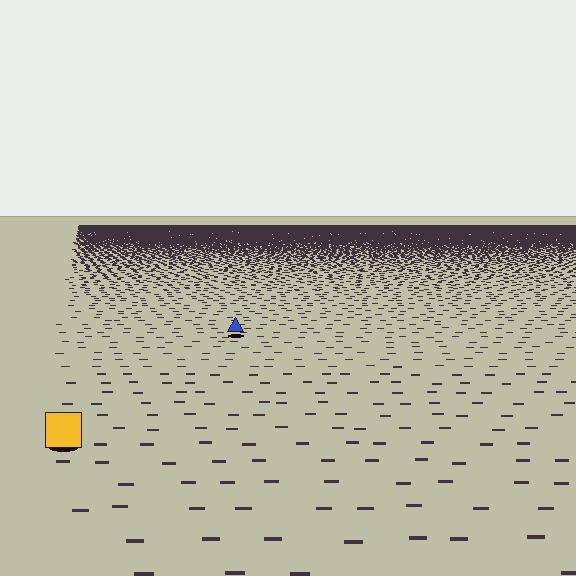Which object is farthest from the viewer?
The blue triangle is farthest from the viewer. It appears smaller and the ground texture around it is denser.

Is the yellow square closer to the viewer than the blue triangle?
Yes. The yellow square is closer — you can tell from the texture gradient: the ground texture is coarser near it.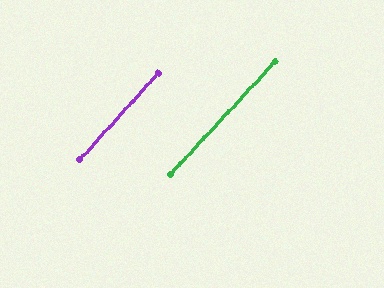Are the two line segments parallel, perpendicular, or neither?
Parallel — their directions differ by only 0.5°.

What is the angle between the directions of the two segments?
Approximately 0 degrees.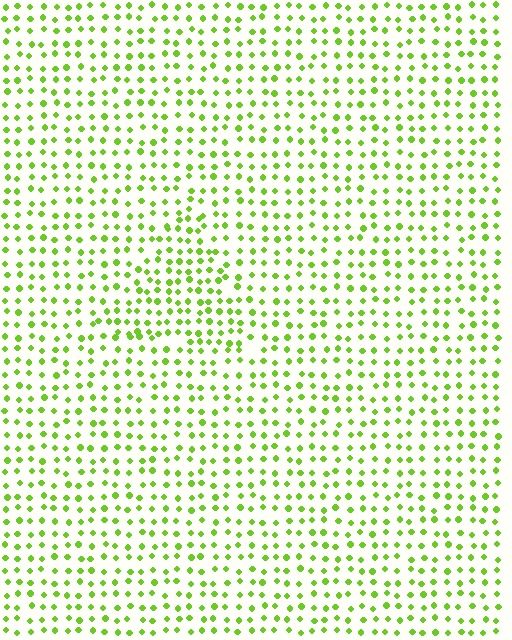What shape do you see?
I see a triangle.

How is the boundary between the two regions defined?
The boundary is defined by a change in element density (approximately 1.4x ratio). All elements are the same color, size, and shape.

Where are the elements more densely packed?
The elements are more densely packed inside the triangle boundary.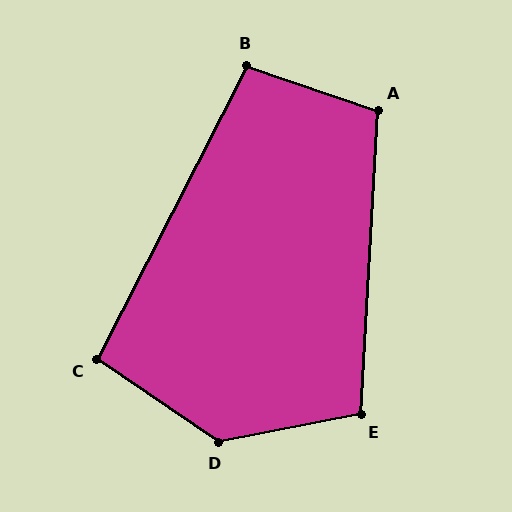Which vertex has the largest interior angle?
D, at approximately 135 degrees.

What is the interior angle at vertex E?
Approximately 104 degrees (obtuse).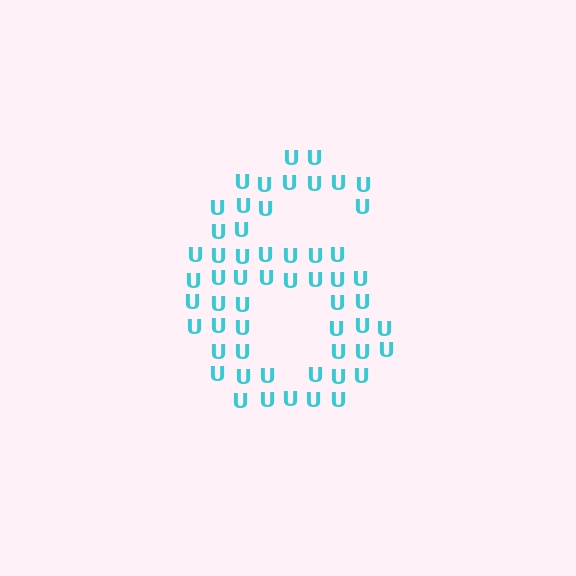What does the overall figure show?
The overall figure shows the digit 6.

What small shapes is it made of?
It is made of small letter U's.